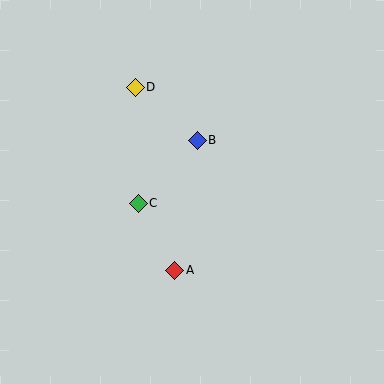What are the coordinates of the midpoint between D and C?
The midpoint between D and C is at (137, 145).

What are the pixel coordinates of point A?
Point A is at (175, 270).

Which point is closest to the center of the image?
Point B at (197, 140) is closest to the center.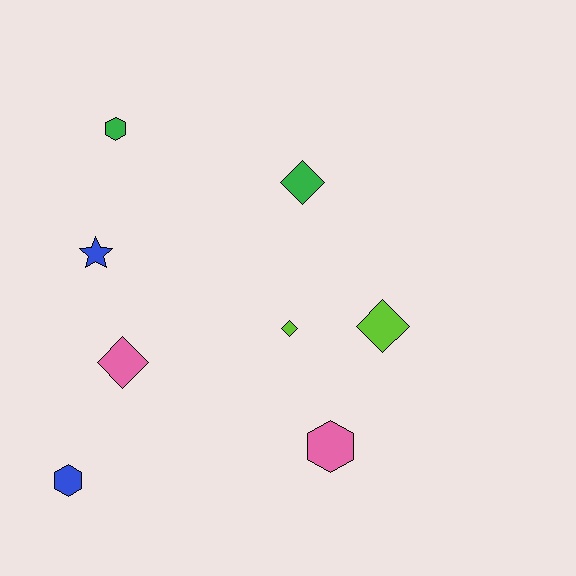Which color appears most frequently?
Pink, with 2 objects.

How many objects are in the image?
There are 8 objects.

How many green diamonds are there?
There is 1 green diamond.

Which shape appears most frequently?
Diamond, with 4 objects.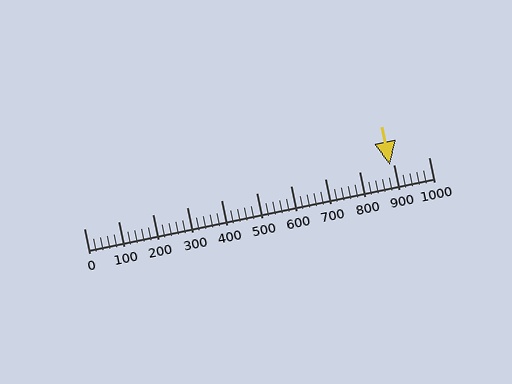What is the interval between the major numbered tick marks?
The major tick marks are spaced 100 units apart.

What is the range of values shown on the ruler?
The ruler shows values from 0 to 1000.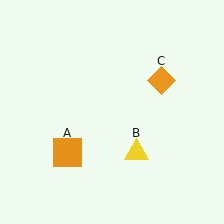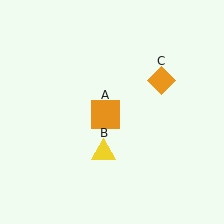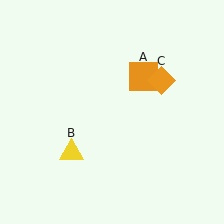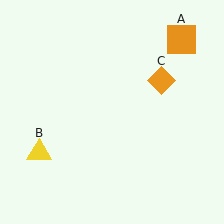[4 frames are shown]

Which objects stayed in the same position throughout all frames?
Orange diamond (object C) remained stationary.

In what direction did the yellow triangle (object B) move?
The yellow triangle (object B) moved left.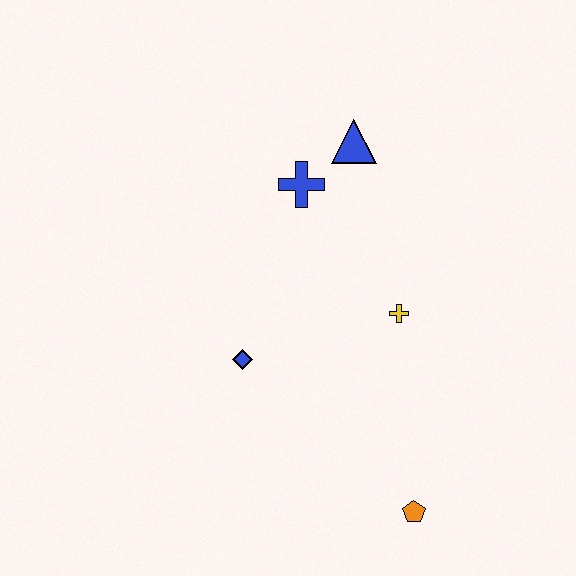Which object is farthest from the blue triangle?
The orange pentagon is farthest from the blue triangle.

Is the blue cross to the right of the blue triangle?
No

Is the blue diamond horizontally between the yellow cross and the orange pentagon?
No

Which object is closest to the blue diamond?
The yellow cross is closest to the blue diamond.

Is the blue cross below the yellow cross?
No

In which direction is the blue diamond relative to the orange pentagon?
The blue diamond is to the left of the orange pentagon.